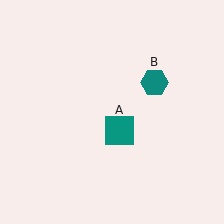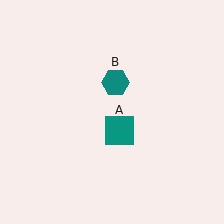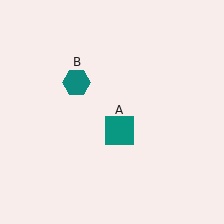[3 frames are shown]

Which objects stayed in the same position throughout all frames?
Teal square (object A) remained stationary.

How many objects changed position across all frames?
1 object changed position: teal hexagon (object B).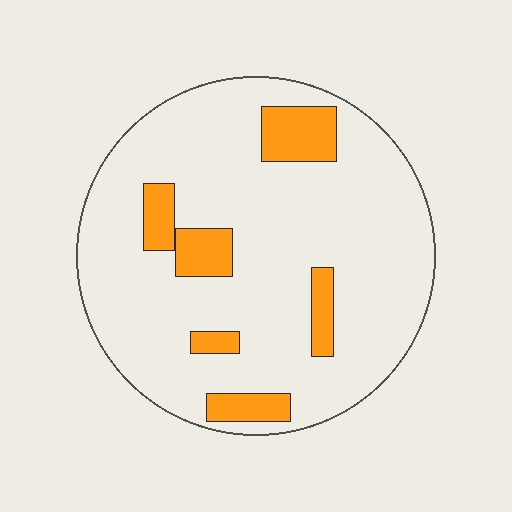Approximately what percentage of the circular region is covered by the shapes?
Approximately 15%.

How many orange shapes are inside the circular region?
6.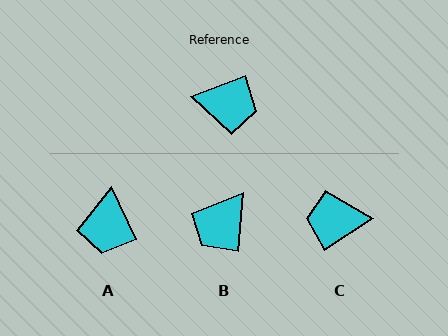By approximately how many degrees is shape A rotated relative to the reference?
Approximately 85 degrees clockwise.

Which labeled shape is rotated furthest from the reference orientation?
C, about 167 degrees away.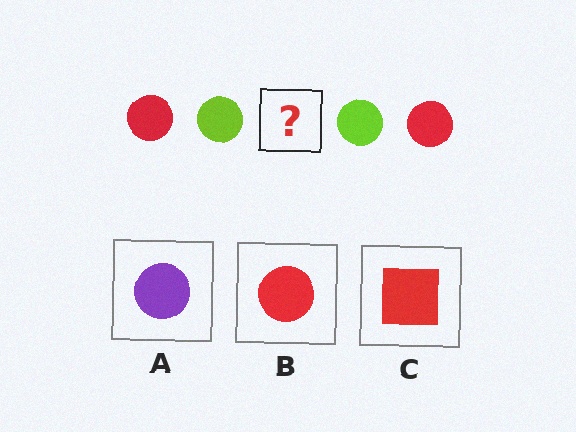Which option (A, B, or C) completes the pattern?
B.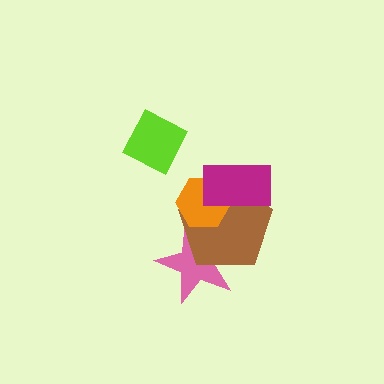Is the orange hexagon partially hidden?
Yes, it is partially covered by another shape.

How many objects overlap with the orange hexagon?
3 objects overlap with the orange hexagon.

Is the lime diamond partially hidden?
No, no other shape covers it.